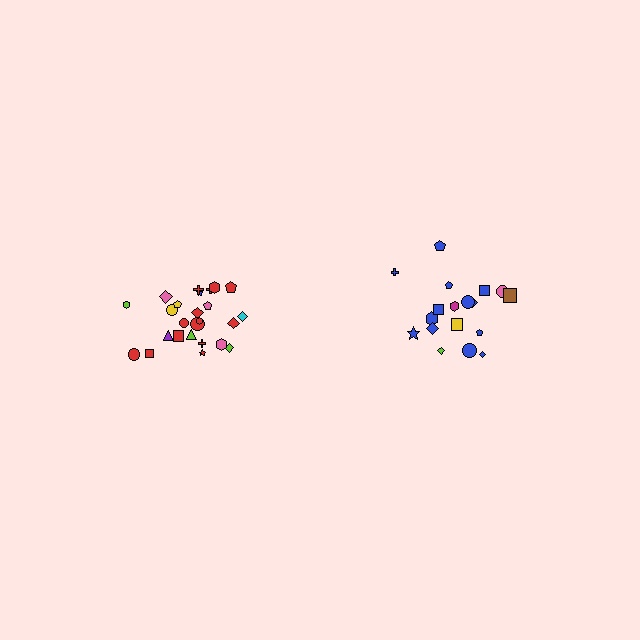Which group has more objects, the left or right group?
The left group.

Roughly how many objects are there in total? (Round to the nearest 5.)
Roughly 45 objects in total.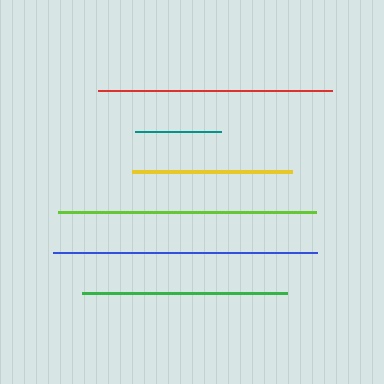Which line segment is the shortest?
The teal line is the shortest at approximately 86 pixels.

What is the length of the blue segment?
The blue segment is approximately 264 pixels long.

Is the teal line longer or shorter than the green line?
The green line is longer than the teal line.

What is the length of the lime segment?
The lime segment is approximately 258 pixels long.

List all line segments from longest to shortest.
From longest to shortest: blue, lime, red, green, yellow, teal.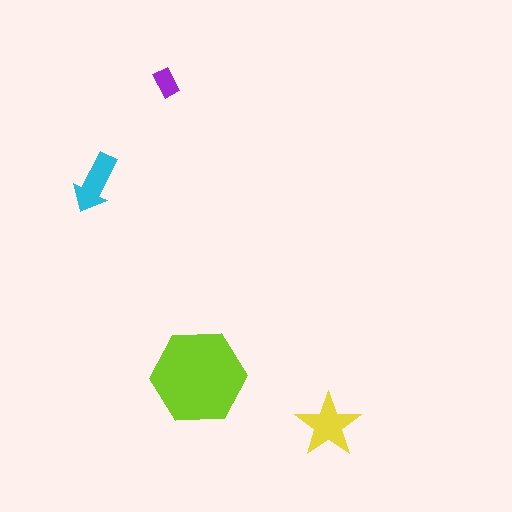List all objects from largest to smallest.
The lime hexagon, the yellow star, the cyan arrow, the purple rectangle.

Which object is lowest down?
The yellow star is bottommost.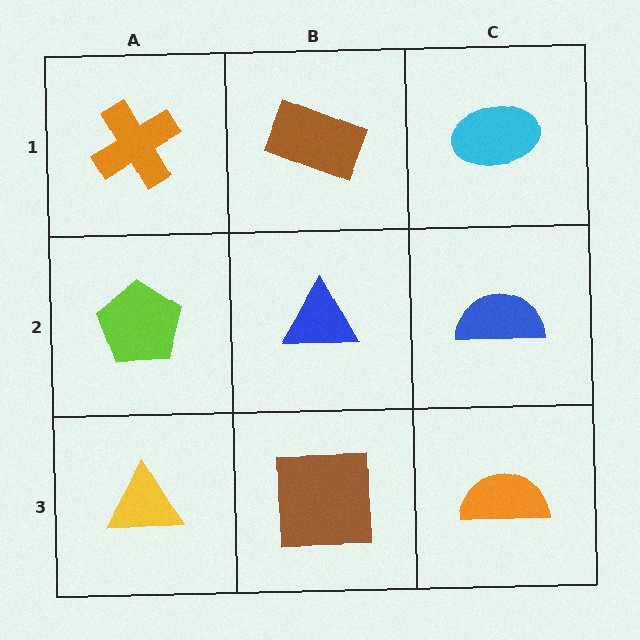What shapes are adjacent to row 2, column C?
A cyan ellipse (row 1, column C), an orange semicircle (row 3, column C), a blue triangle (row 2, column B).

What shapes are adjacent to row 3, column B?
A blue triangle (row 2, column B), a yellow triangle (row 3, column A), an orange semicircle (row 3, column C).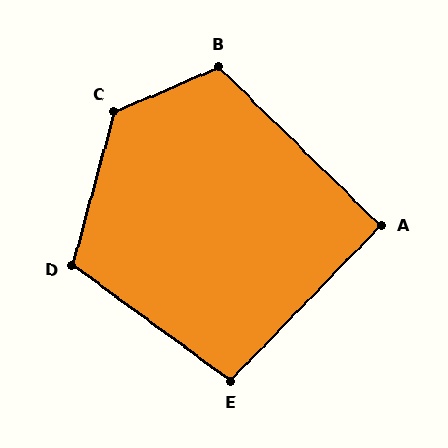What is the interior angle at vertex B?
Approximately 113 degrees (obtuse).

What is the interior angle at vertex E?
Approximately 98 degrees (obtuse).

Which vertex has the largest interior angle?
C, at approximately 128 degrees.